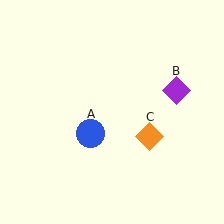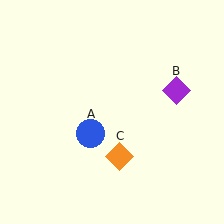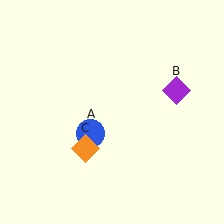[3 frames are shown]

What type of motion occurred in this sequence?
The orange diamond (object C) rotated clockwise around the center of the scene.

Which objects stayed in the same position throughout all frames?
Blue circle (object A) and purple diamond (object B) remained stationary.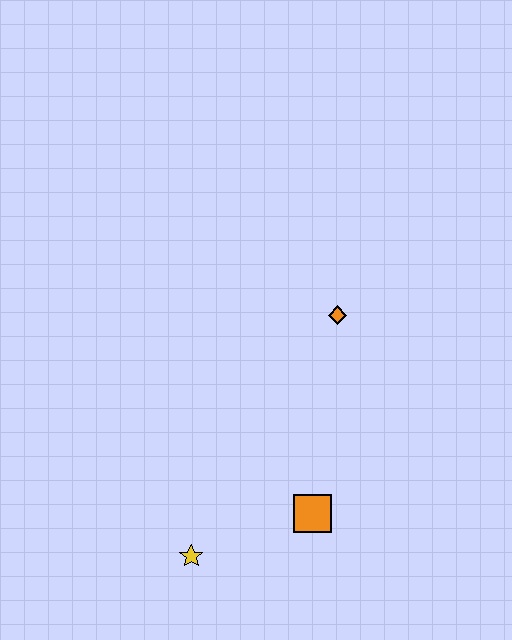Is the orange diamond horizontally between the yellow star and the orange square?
No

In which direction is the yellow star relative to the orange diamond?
The yellow star is below the orange diamond.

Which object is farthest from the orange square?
The orange diamond is farthest from the orange square.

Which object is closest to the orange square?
The yellow star is closest to the orange square.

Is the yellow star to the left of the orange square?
Yes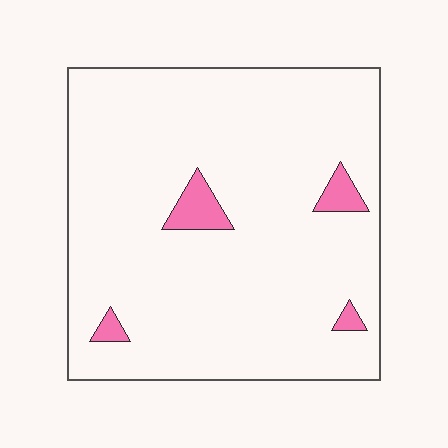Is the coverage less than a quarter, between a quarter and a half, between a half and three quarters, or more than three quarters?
Less than a quarter.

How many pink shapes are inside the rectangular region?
4.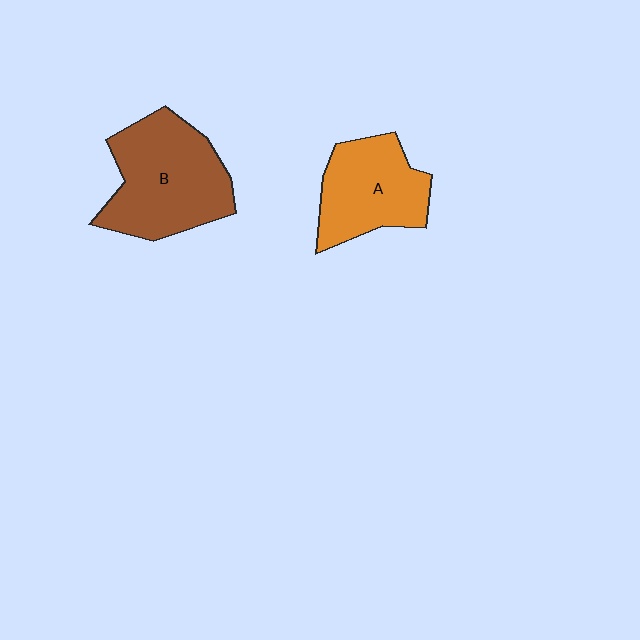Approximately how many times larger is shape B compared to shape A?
Approximately 1.3 times.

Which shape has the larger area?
Shape B (brown).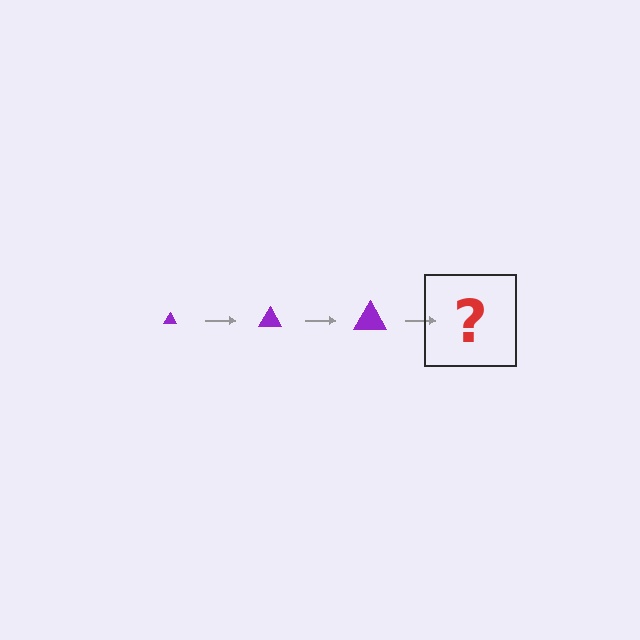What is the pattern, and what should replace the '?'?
The pattern is that the triangle gets progressively larger each step. The '?' should be a purple triangle, larger than the previous one.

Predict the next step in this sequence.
The next step is a purple triangle, larger than the previous one.